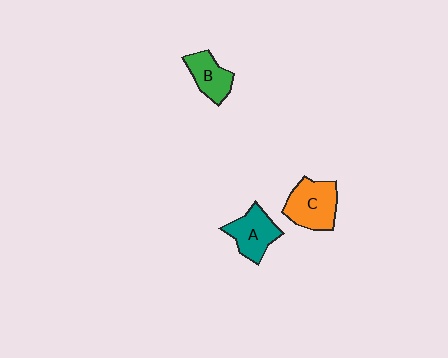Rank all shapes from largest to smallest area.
From largest to smallest: C (orange), A (teal), B (green).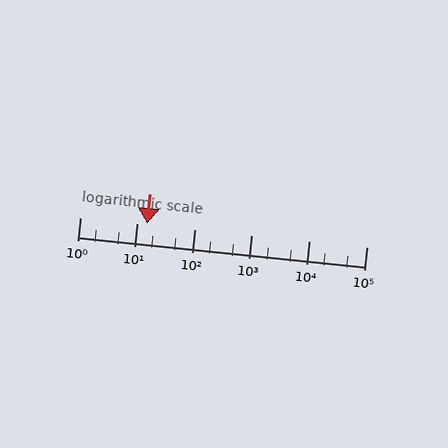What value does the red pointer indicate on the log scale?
The pointer indicates approximately 15.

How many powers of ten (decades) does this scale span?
The scale spans 5 decades, from 1 to 100000.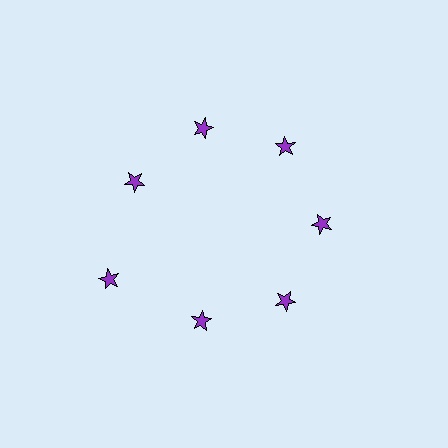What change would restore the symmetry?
The symmetry would be restored by moving it inward, back onto the ring so that all 7 stars sit at equal angles and equal distance from the center.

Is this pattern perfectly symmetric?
No. The 7 purple stars are arranged in a ring, but one element near the 8 o'clock position is pushed outward from the center, breaking the 7-fold rotational symmetry.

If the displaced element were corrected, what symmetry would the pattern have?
It would have 7-fold rotational symmetry — the pattern would map onto itself every 51 degrees.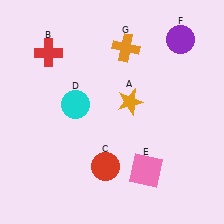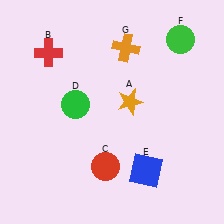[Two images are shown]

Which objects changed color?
D changed from cyan to green. E changed from pink to blue. F changed from purple to green.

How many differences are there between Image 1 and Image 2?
There are 3 differences between the two images.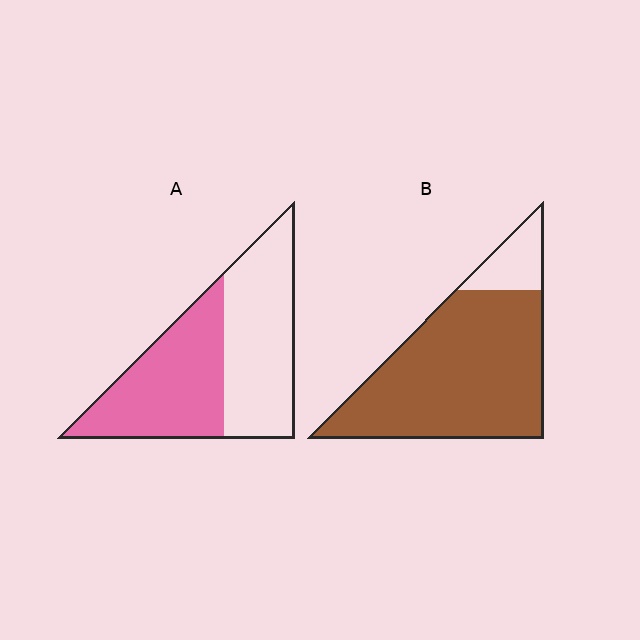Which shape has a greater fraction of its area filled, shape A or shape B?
Shape B.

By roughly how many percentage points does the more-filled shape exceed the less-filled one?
By roughly 35 percentage points (B over A).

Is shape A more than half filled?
Roughly half.